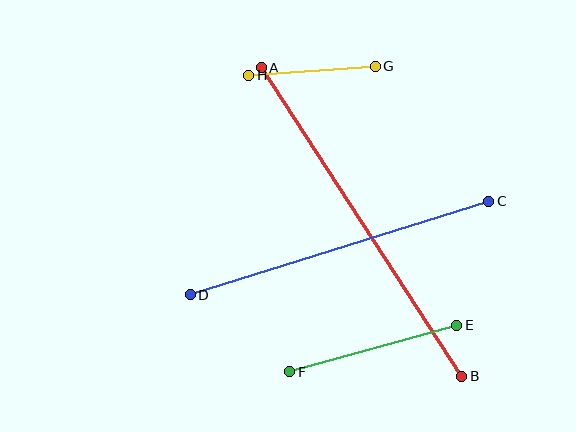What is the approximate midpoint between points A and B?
The midpoint is at approximately (362, 222) pixels.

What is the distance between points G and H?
The distance is approximately 126 pixels.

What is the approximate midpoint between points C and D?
The midpoint is at approximately (339, 248) pixels.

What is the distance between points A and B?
The distance is approximately 368 pixels.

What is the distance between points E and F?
The distance is approximately 173 pixels.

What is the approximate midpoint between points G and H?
The midpoint is at approximately (312, 71) pixels.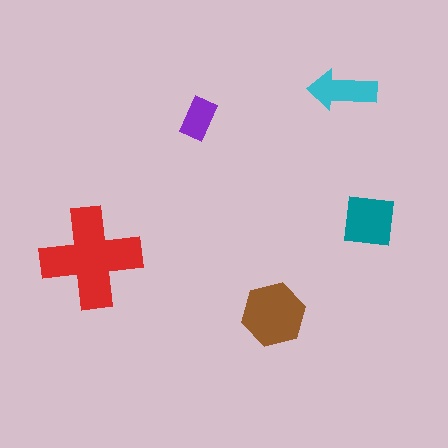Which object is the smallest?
The purple rectangle.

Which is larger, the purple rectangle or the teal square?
The teal square.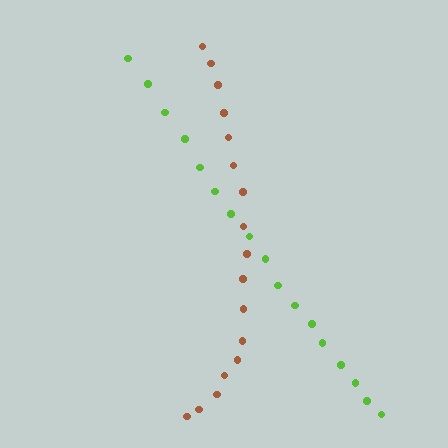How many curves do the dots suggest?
There are 2 distinct paths.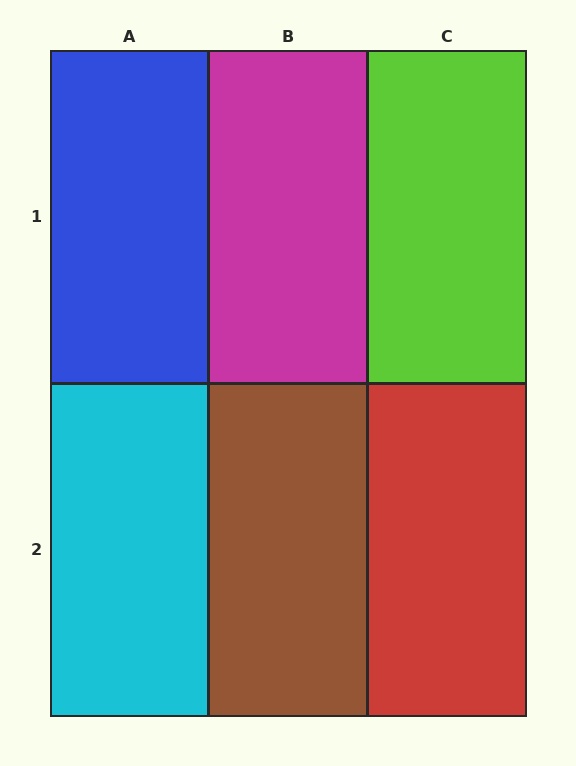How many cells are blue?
1 cell is blue.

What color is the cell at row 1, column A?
Blue.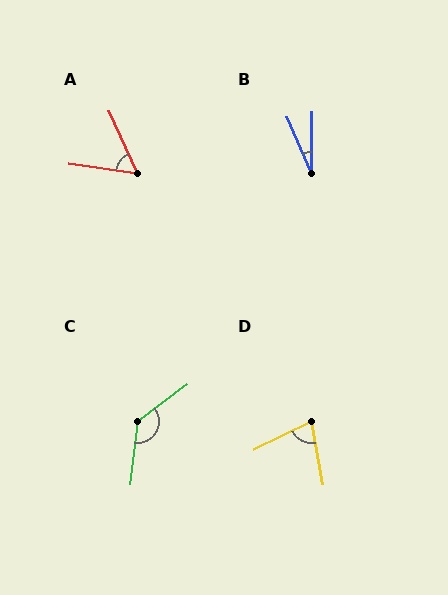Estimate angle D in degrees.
Approximately 75 degrees.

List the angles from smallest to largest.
B (24°), A (57°), D (75°), C (133°).